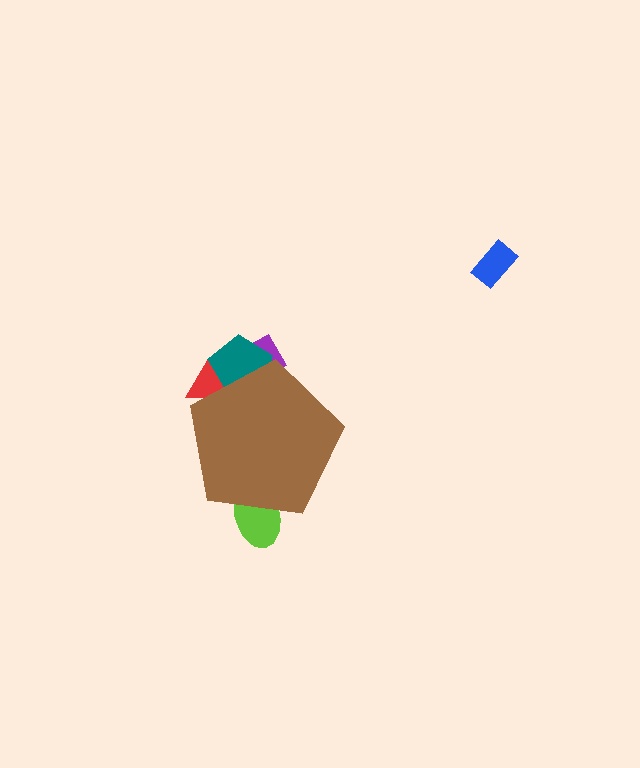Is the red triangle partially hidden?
Yes, the red triangle is partially hidden behind the brown pentagon.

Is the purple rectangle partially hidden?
Yes, the purple rectangle is partially hidden behind the brown pentagon.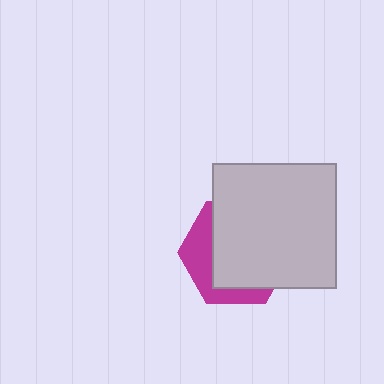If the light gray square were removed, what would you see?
You would see the complete magenta hexagon.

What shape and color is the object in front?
The object in front is a light gray square.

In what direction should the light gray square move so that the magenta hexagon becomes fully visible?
The light gray square should move toward the upper-right. That is the shortest direction to clear the overlap and leave the magenta hexagon fully visible.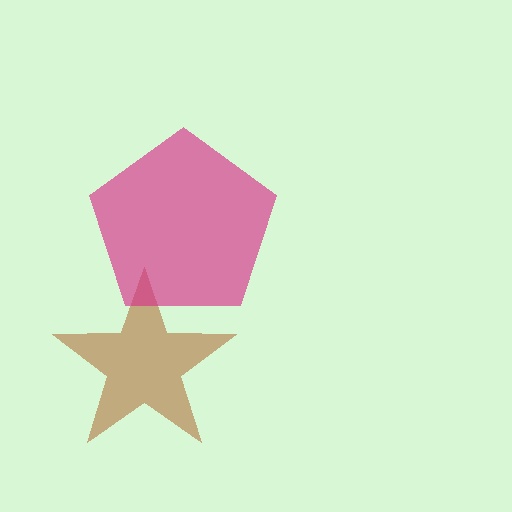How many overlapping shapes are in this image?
There are 2 overlapping shapes in the image.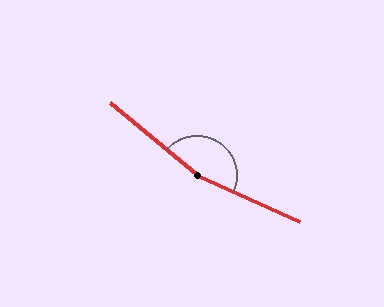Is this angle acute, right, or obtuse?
It is obtuse.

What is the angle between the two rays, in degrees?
Approximately 165 degrees.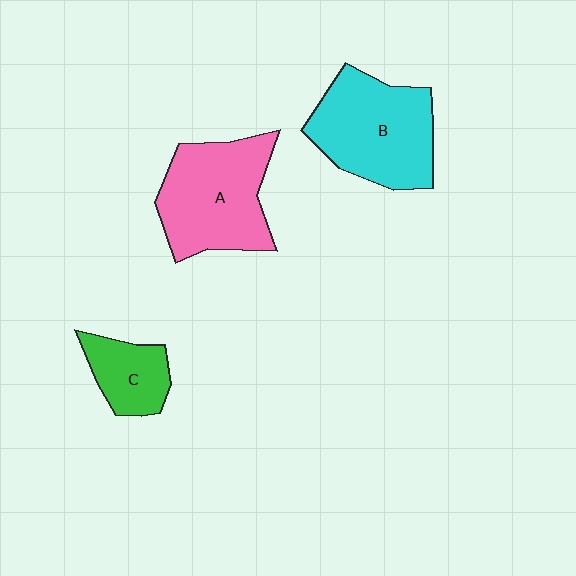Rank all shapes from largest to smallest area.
From largest to smallest: B (cyan), A (pink), C (green).